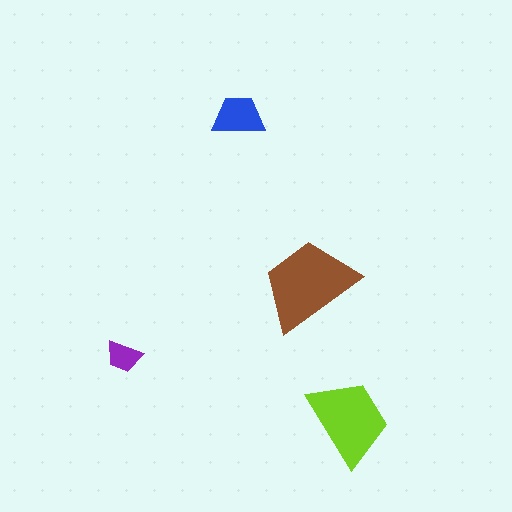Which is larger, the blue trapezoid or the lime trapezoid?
The lime one.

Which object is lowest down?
The lime trapezoid is bottommost.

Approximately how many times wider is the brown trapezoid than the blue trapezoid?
About 2 times wider.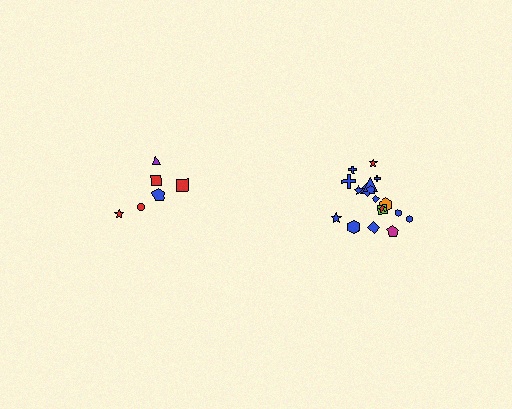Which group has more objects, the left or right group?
The right group.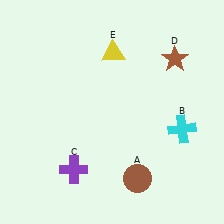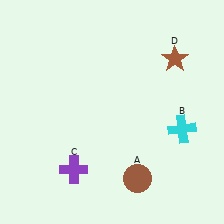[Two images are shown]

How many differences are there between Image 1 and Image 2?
There is 1 difference between the two images.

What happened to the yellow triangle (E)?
The yellow triangle (E) was removed in Image 2. It was in the top-right area of Image 1.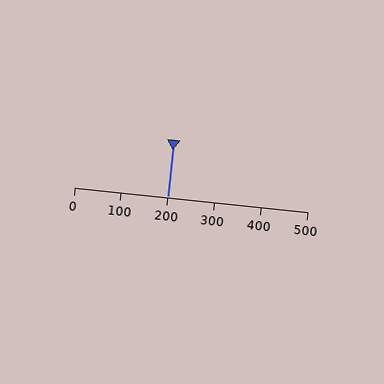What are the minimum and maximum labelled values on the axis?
The axis runs from 0 to 500.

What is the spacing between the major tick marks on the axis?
The major ticks are spaced 100 apart.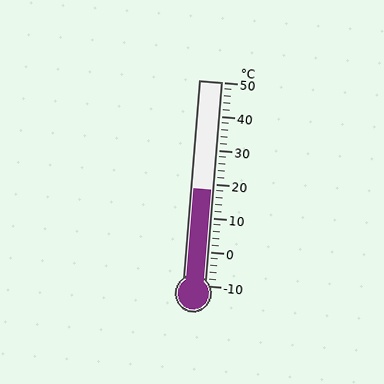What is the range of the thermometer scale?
The thermometer scale ranges from -10°C to 50°C.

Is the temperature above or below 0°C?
The temperature is above 0°C.